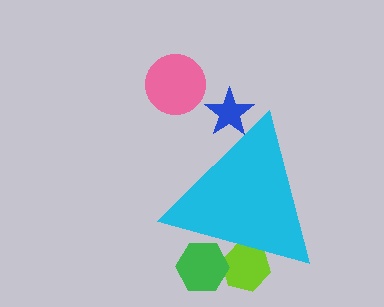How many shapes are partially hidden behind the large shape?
3 shapes are partially hidden.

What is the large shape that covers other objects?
A cyan triangle.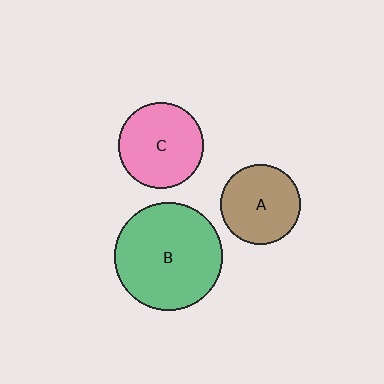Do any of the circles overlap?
No, none of the circles overlap.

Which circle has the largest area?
Circle B (green).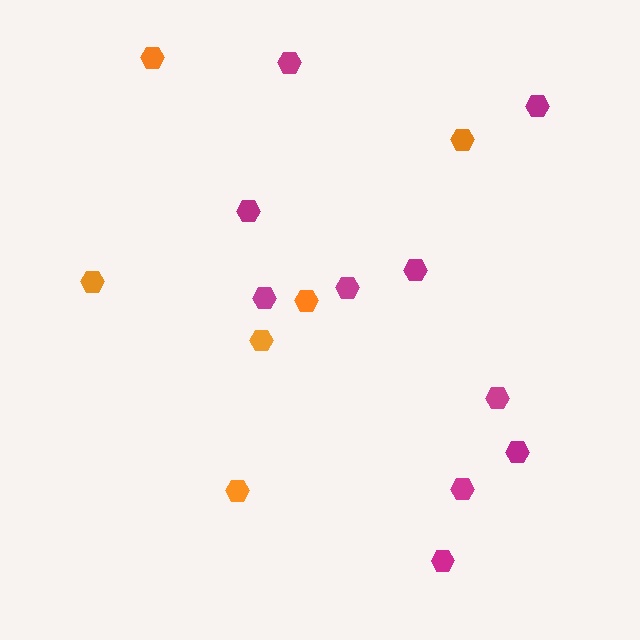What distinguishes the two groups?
There are 2 groups: one group of orange hexagons (6) and one group of magenta hexagons (10).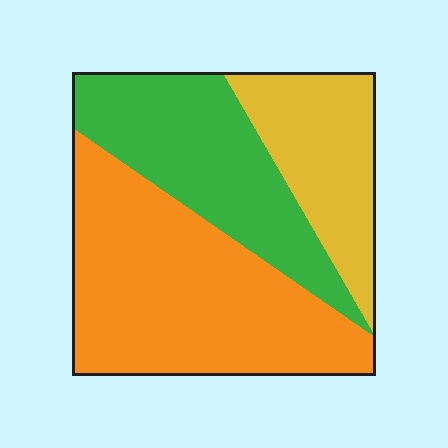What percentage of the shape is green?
Green covers about 30% of the shape.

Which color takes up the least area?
Yellow, at roughly 20%.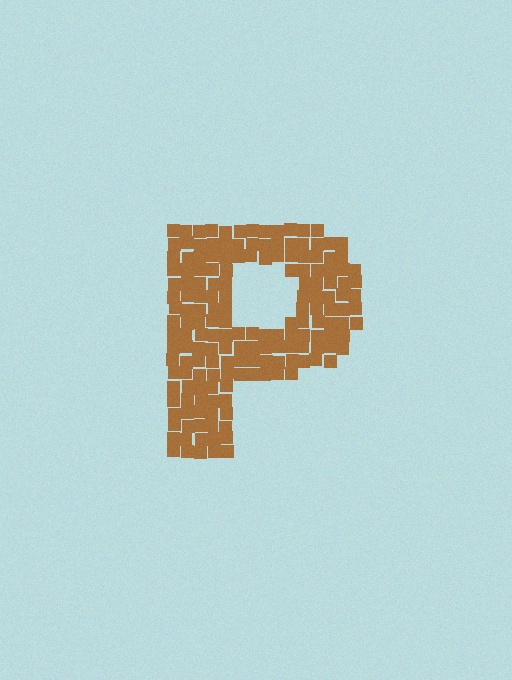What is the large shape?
The large shape is the letter P.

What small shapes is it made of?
It is made of small squares.